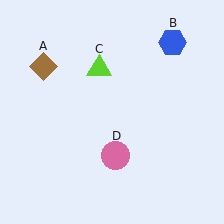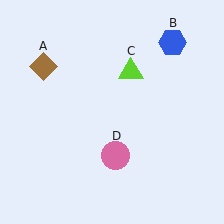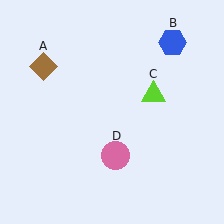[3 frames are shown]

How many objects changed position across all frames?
1 object changed position: lime triangle (object C).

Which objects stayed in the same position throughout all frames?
Brown diamond (object A) and blue hexagon (object B) and pink circle (object D) remained stationary.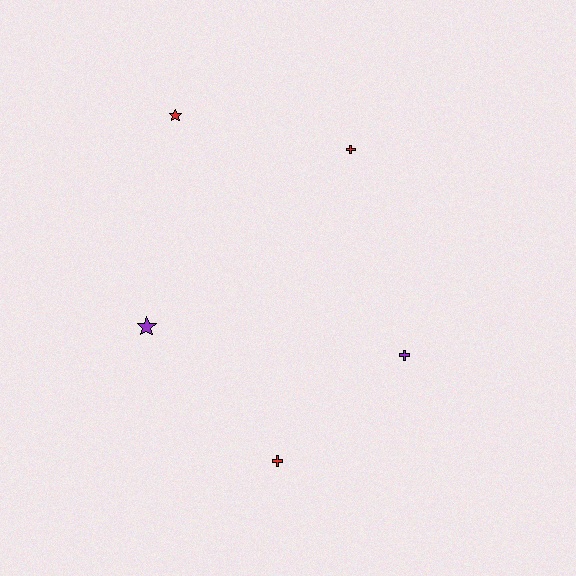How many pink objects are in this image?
There are no pink objects.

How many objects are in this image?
There are 5 objects.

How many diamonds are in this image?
There are no diamonds.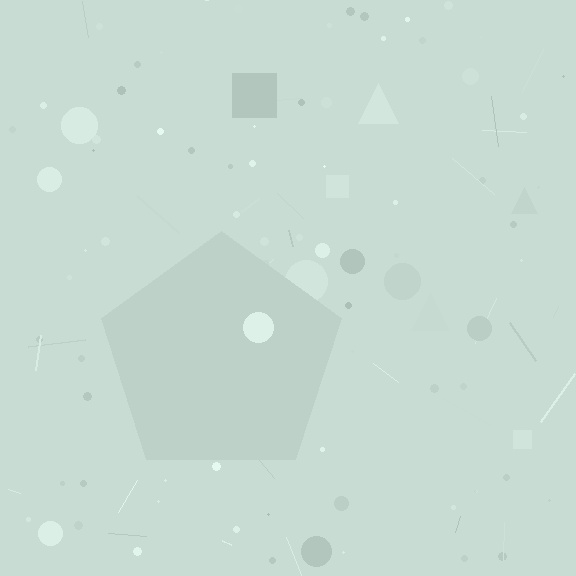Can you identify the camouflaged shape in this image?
The camouflaged shape is a pentagon.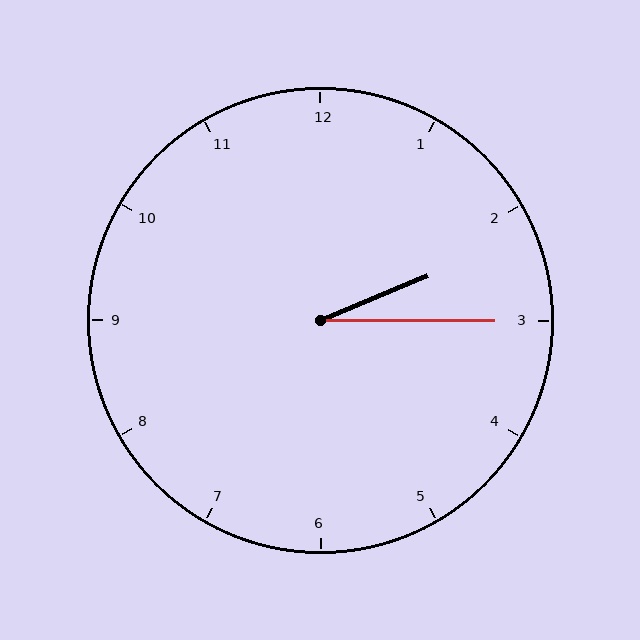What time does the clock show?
2:15.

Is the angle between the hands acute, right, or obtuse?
It is acute.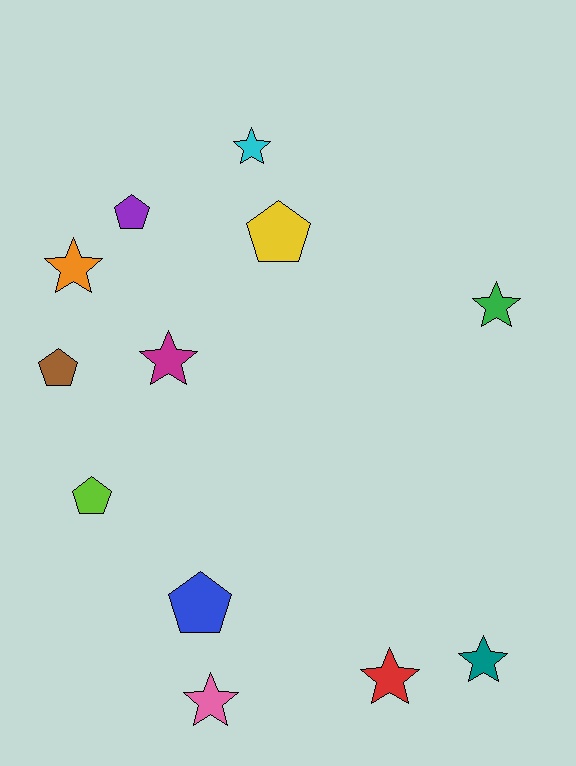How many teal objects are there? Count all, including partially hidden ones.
There is 1 teal object.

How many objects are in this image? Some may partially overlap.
There are 12 objects.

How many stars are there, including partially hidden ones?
There are 7 stars.